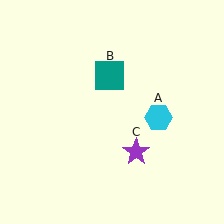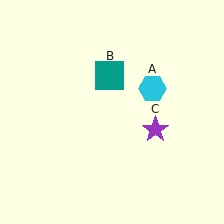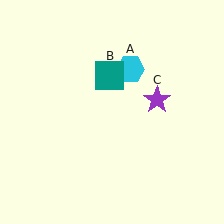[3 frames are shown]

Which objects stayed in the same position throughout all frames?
Teal square (object B) remained stationary.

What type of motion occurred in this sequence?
The cyan hexagon (object A), purple star (object C) rotated counterclockwise around the center of the scene.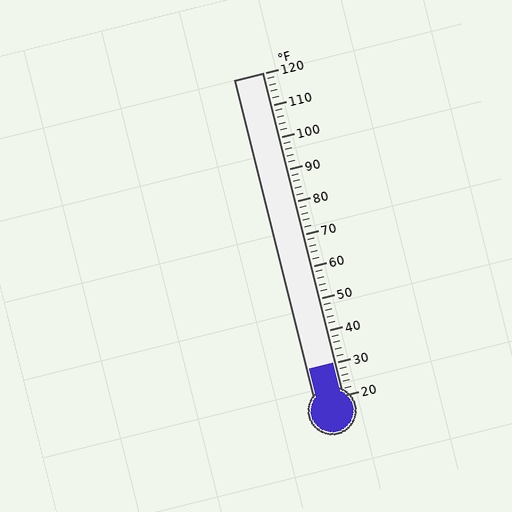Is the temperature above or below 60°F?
The temperature is below 60°F.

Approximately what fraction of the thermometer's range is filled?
The thermometer is filled to approximately 10% of its range.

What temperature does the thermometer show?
The thermometer shows approximately 30°F.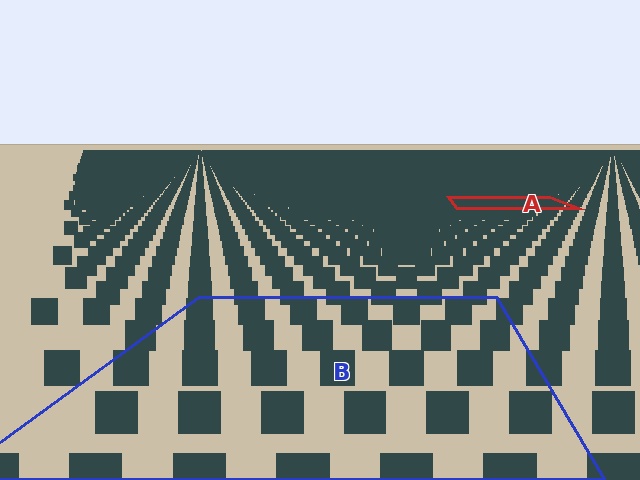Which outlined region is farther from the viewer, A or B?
Region A is farther from the viewer — the texture elements inside it appear smaller and more densely packed.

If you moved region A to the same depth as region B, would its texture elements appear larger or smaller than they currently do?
They would appear larger. At a closer depth, the same texture elements are projected at a bigger on-screen size.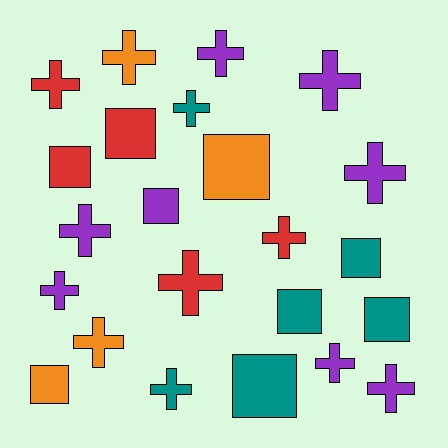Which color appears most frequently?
Purple, with 8 objects.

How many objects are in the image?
There are 23 objects.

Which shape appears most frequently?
Cross, with 14 objects.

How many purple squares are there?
There is 1 purple square.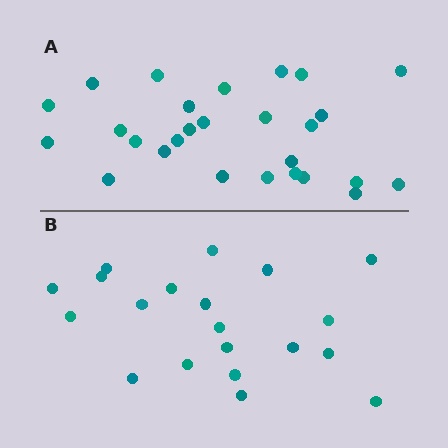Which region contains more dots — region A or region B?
Region A (the top region) has more dots.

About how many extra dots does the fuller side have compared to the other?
Region A has roughly 8 or so more dots than region B.